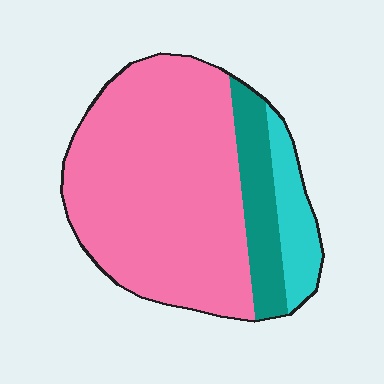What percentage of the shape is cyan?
Cyan covers roughly 10% of the shape.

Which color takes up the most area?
Pink, at roughly 75%.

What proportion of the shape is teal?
Teal takes up less than a quarter of the shape.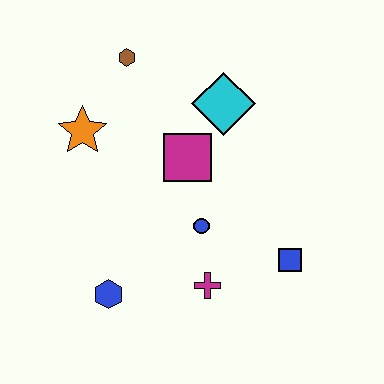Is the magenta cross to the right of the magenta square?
Yes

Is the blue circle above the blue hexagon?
Yes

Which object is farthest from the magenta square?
The blue hexagon is farthest from the magenta square.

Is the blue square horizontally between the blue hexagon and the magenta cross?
No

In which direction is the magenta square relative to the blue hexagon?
The magenta square is above the blue hexagon.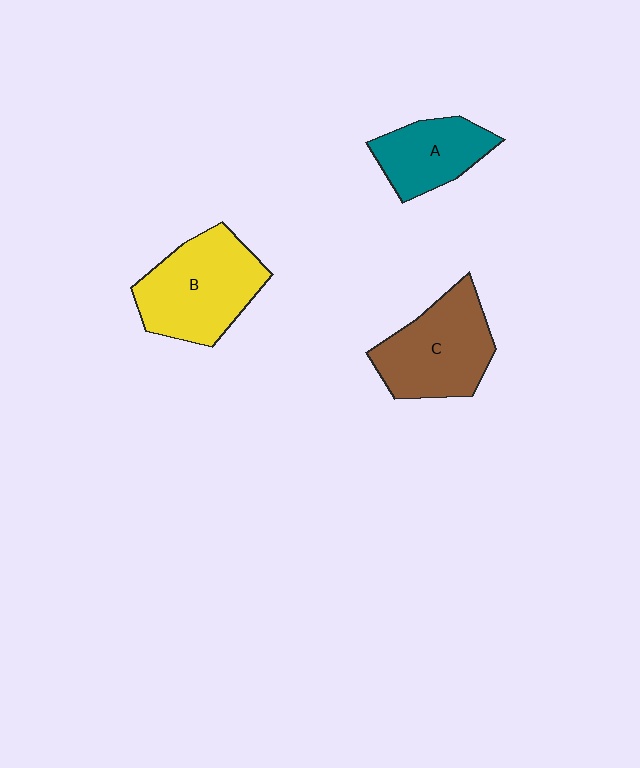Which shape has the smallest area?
Shape A (teal).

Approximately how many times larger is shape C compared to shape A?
Approximately 1.4 times.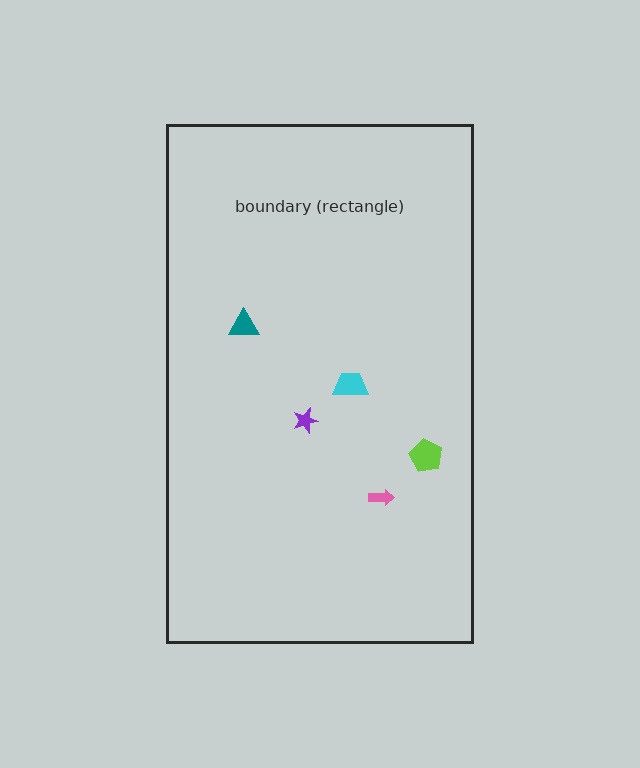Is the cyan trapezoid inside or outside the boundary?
Inside.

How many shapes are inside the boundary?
5 inside, 0 outside.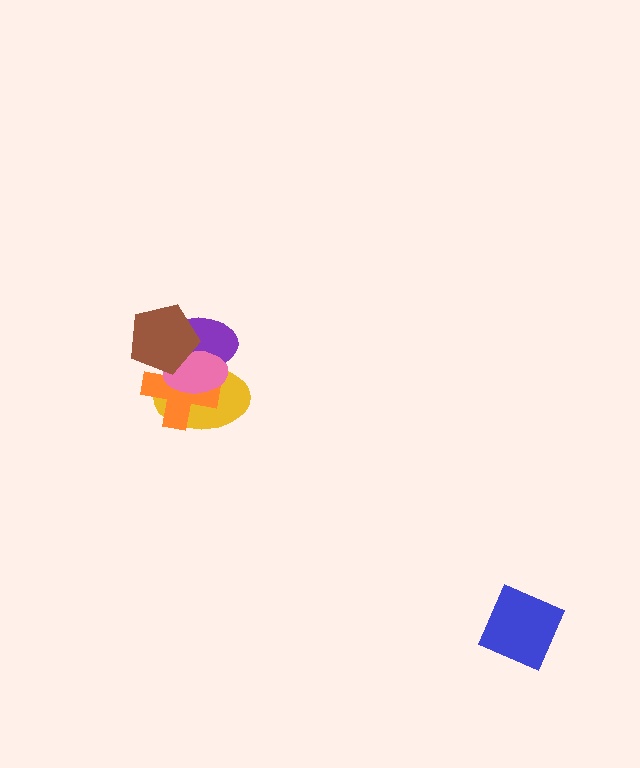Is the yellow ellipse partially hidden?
Yes, it is partially covered by another shape.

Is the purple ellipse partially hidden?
Yes, it is partially covered by another shape.